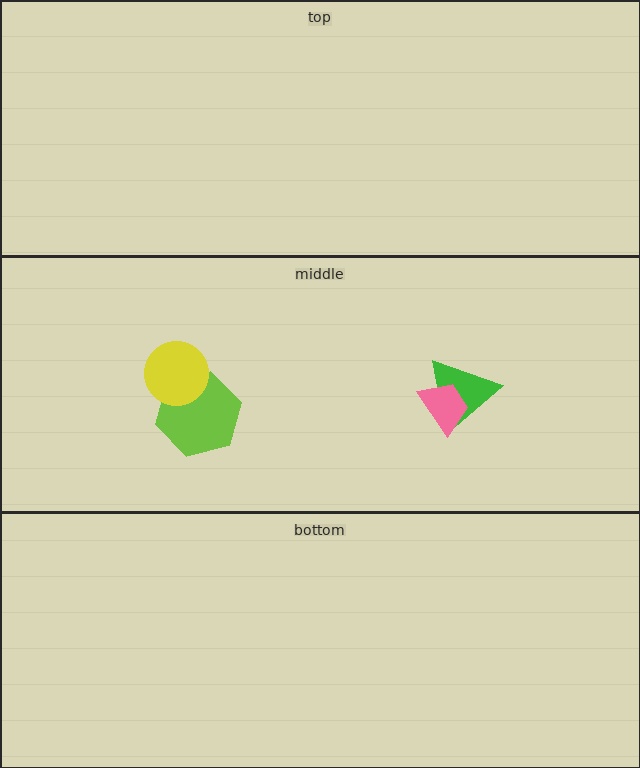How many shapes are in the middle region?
4.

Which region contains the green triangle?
The middle region.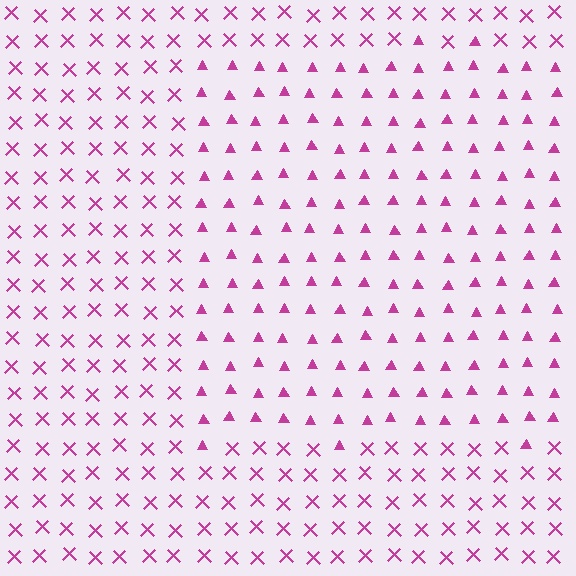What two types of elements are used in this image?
The image uses triangles inside the rectangle region and X marks outside it.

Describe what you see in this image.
The image is filled with small magenta elements arranged in a uniform grid. A rectangle-shaped region contains triangles, while the surrounding area contains X marks. The boundary is defined purely by the change in element shape.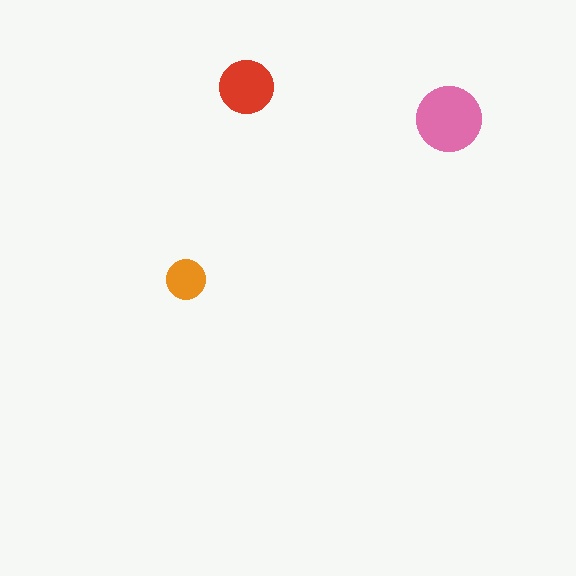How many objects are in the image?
There are 3 objects in the image.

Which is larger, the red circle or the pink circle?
The pink one.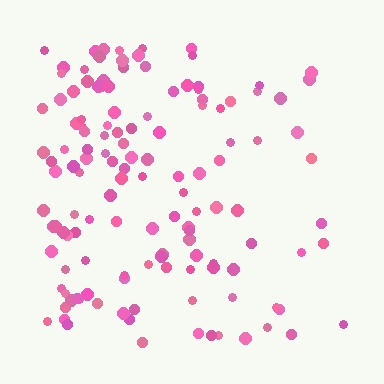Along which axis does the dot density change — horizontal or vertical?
Horizontal.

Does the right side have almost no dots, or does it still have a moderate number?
Still a moderate number, just noticeably fewer than the left.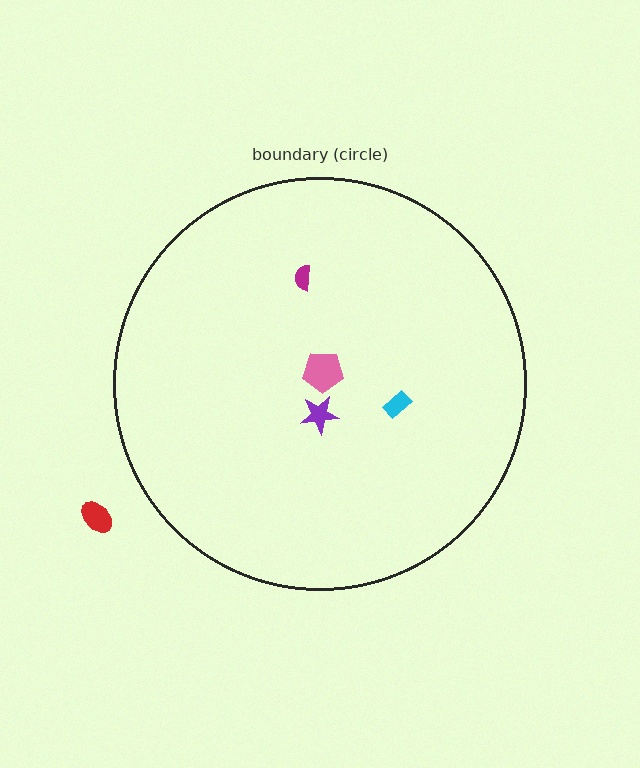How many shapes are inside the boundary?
4 inside, 1 outside.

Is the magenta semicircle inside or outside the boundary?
Inside.